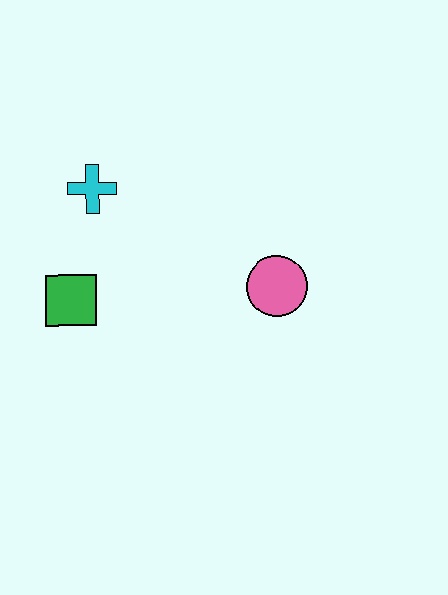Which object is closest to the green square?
The cyan cross is closest to the green square.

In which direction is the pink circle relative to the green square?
The pink circle is to the right of the green square.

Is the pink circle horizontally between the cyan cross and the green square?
No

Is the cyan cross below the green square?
No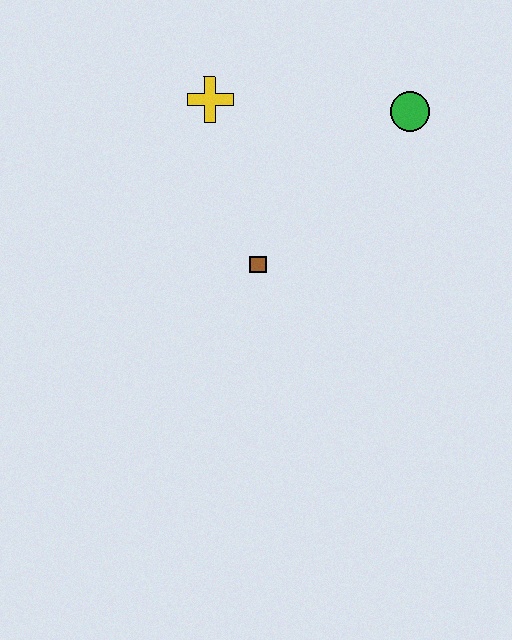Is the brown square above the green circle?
No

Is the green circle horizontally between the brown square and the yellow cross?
No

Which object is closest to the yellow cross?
The brown square is closest to the yellow cross.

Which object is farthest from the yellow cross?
The green circle is farthest from the yellow cross.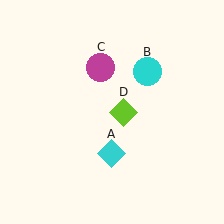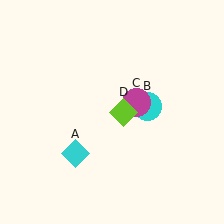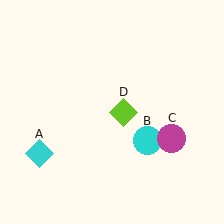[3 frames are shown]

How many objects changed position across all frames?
3 objects changed position: cyan diamond (object A), cyan circle (object B), magenta circle (object C).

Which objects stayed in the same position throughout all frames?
Lime diamond (object D) remained stationary.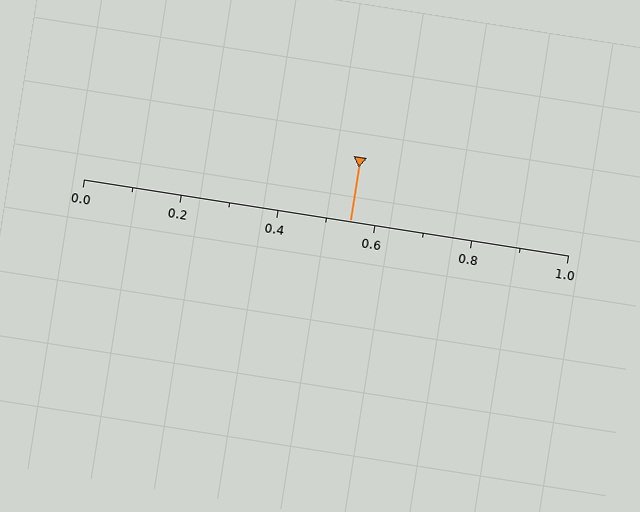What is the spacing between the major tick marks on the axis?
The major ticks are spaced 0.2 apart.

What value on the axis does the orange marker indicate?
The marker indicates approximately 0.55.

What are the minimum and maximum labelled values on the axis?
The axis runs from 0.0 to 1.0.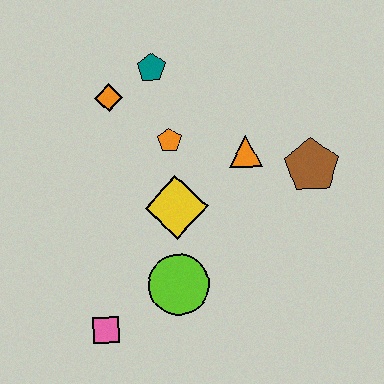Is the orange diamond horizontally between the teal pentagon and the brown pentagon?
No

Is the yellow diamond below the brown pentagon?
Yes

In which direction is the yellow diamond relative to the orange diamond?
The yellow diamond is below the orange diamond.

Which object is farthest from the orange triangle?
The pink square is farthest from the orange triangle.